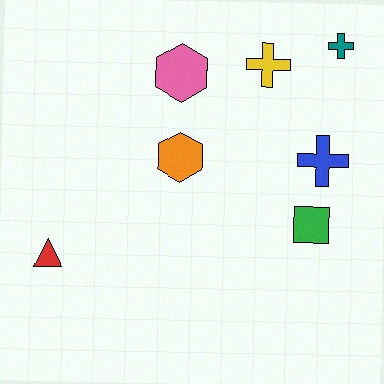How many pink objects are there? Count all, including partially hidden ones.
There is 1 pink object.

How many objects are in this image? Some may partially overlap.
There are 7 objects.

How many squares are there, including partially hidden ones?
There is 1 square.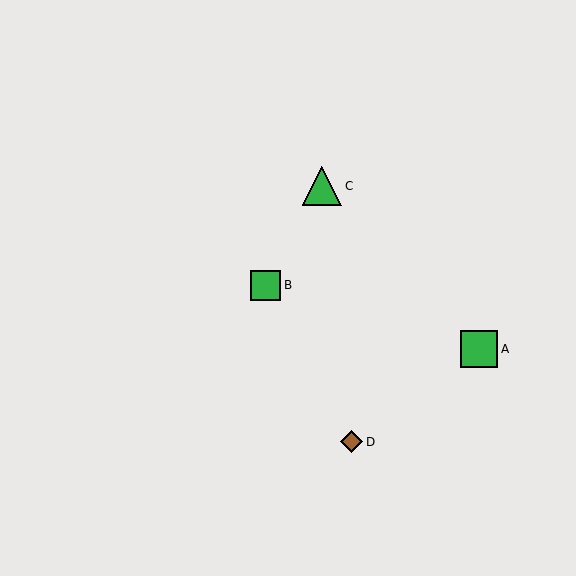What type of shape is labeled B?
Shape B is a green square.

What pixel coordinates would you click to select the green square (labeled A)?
Click at (479, 349) to select the green square A.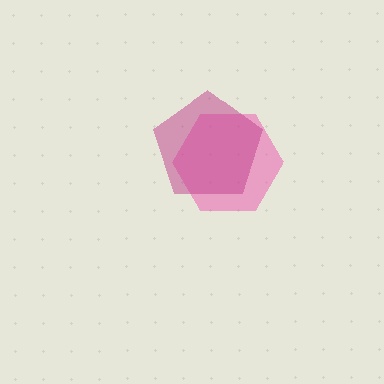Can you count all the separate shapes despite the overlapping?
Yes, there are 2 separate shapes.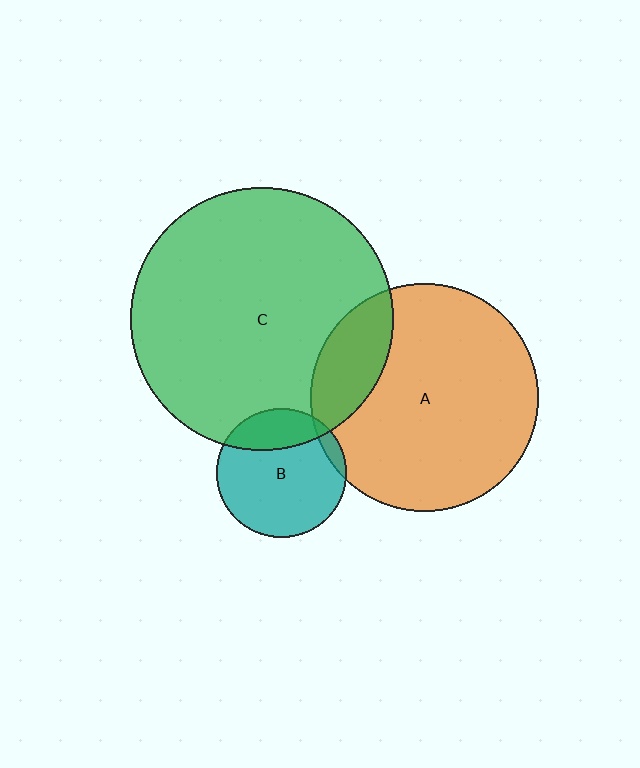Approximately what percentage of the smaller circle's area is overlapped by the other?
Approximately 20%.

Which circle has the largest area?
Circle C (green).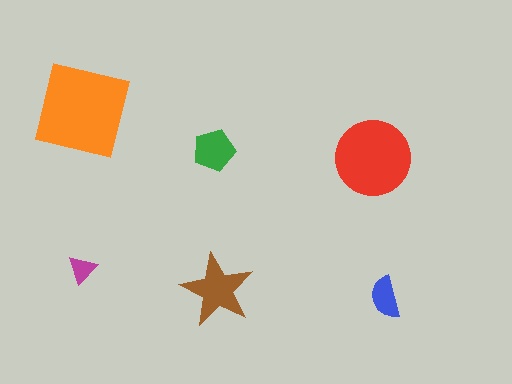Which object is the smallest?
The magenta triangle.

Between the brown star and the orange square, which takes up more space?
The orange square.